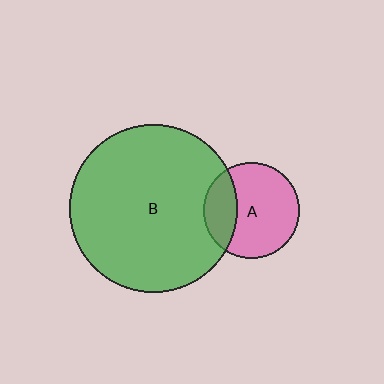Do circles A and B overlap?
Yes.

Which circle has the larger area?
Circle B (green).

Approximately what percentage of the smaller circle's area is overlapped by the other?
Approximately 25%.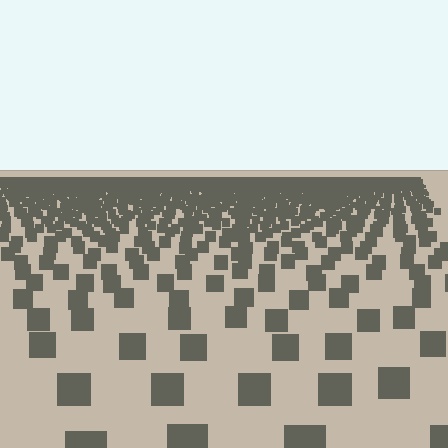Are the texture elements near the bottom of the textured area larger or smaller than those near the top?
Larger. Near the bottom, elements are closer to the viewer and appear at a bigger on-screen size.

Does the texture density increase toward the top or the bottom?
Density increases toward the top.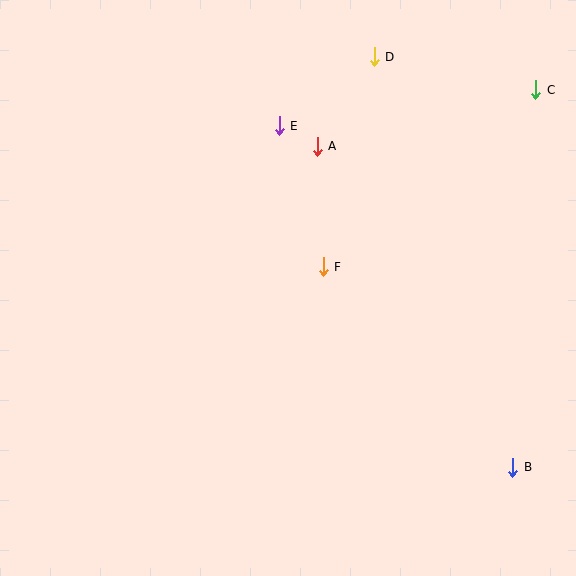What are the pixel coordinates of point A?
Point A is at (317, 146).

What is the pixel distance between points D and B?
The distance between D and B is 433 pixels.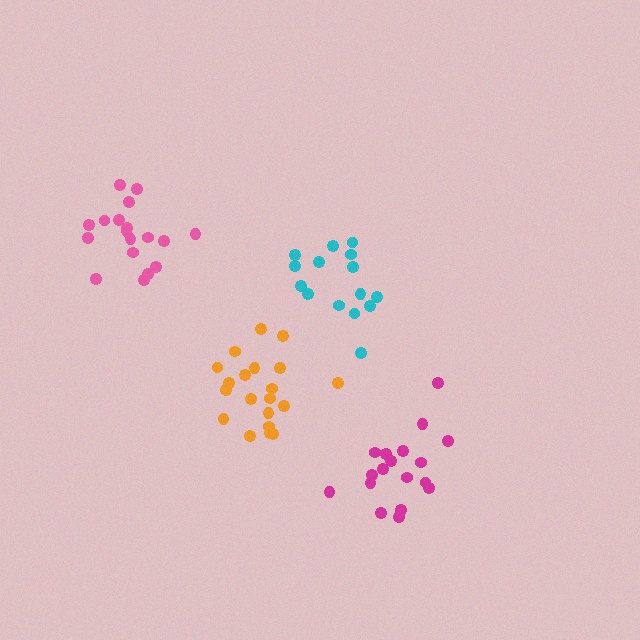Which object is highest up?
The pink cluster is topmost.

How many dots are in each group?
Group 1: 18 dots, Group 2: 18 dots, Group 3: 15 dots, Group 4: 21 dots (72 total).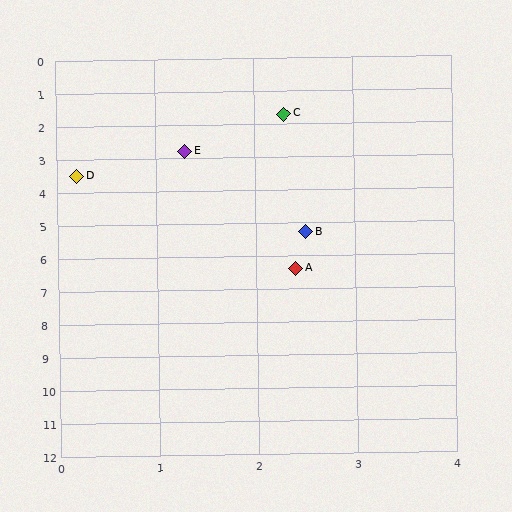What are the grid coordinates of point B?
Point B is at approximately (2.5, 5.3).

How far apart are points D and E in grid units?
Points D and E are about 1.3 grid units apart.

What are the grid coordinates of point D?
Point D is at approximately (0.2, 3.5).